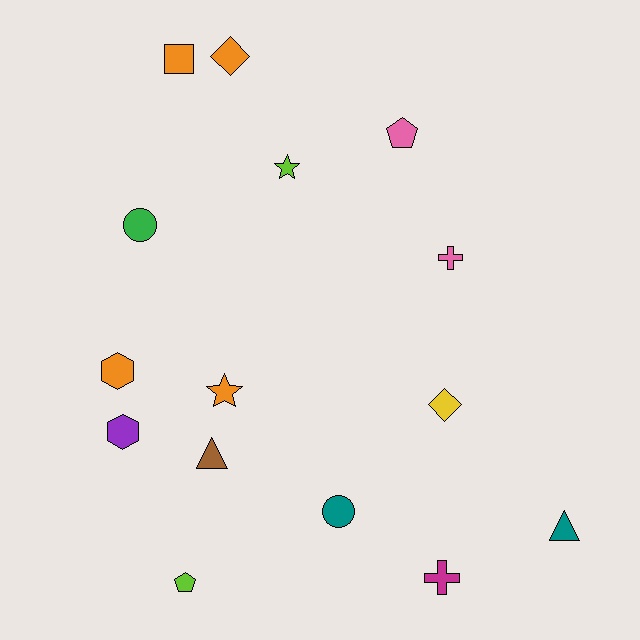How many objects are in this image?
There are 15 objects.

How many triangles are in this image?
There are 2 triangles.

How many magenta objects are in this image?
There is 1 magenta object.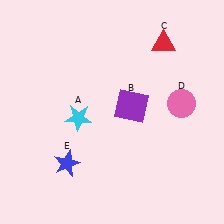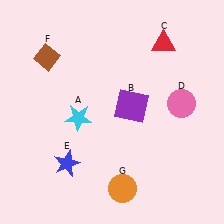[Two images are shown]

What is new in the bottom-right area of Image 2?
An orange circle (G) was added in the bottom-right area of Image 2.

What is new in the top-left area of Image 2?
A brown diamond (F) was added in the top-left area of Image 2.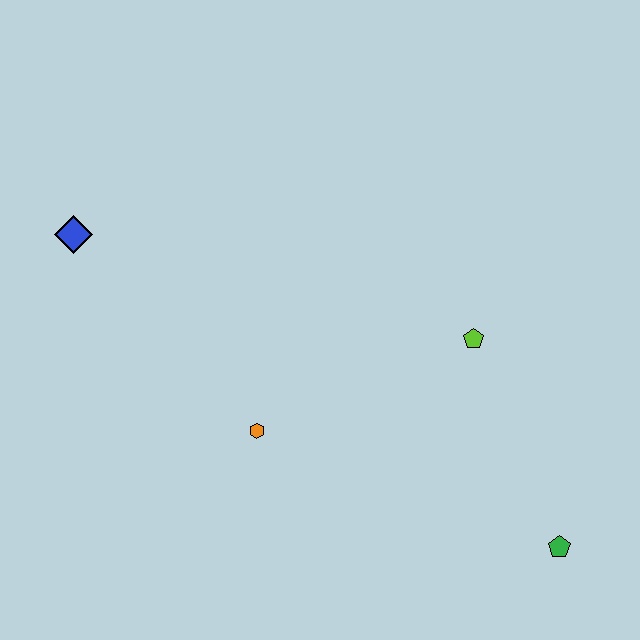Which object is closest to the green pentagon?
The lime pentagon is closest to the green pentagon.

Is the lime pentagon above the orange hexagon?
Yes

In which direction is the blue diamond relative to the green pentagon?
The blue diamond is to the left of the green pentagon.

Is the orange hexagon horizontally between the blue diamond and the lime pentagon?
Yes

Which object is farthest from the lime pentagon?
The blue diamond is farthest from the lime pentagon.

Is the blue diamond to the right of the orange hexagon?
No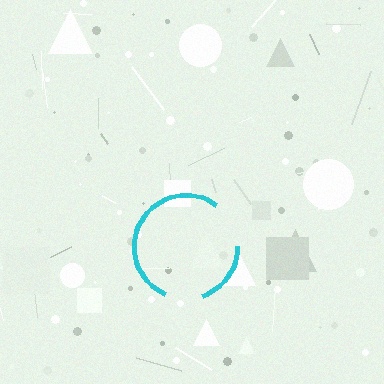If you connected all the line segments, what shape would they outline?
They would outline a circle.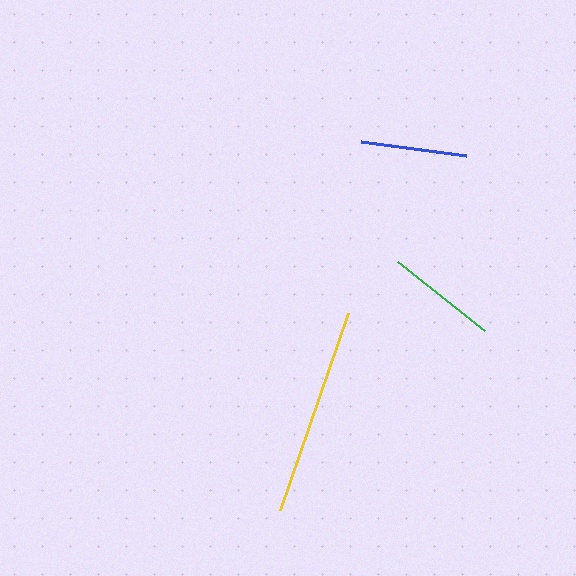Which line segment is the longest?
The yellow line is the longest at approximately 209 pixels.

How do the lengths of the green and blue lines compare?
The green and blue lines are approximately the same length.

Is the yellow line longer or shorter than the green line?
The yellow line is longer than the green line.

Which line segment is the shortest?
The blue line is the shortest at approximately 106 pixels.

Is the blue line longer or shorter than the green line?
The green line is longer than the blue line.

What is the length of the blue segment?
The blue segment is approximately 106 pixels long.